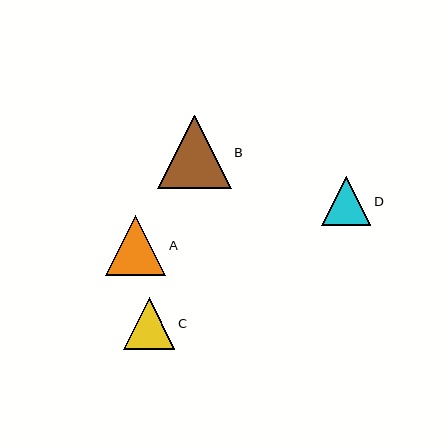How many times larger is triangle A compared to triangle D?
Triangle A is approximately 1.2 times the size of triangle D.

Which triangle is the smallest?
Triangle D is the smallest with a size of approximately 49 pixels.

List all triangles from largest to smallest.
From largest to smallest: B, A, C, D.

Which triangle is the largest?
Triangle B is the largest with a size of approximately 73 pixels.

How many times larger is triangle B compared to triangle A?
Triangle B is approximately 1.2 times the size of triangle A.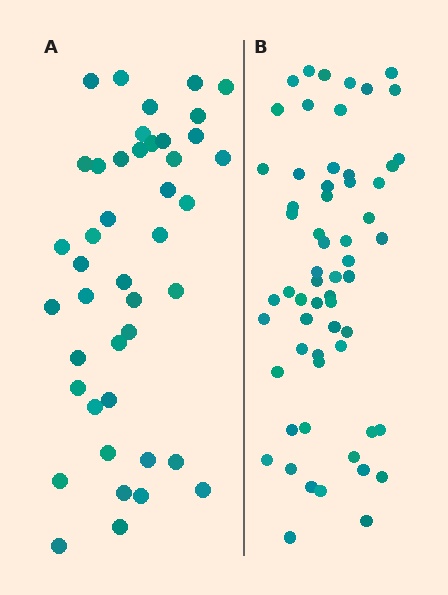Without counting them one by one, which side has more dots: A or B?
Region B (the right region) has more dots.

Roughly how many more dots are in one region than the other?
Region B has approximately 15 more dots than region A.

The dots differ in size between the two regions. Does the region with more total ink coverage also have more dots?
No. Region A has more total ink coverage because its dots are larger, but region B actually contains more individual dots. Total area can be misleading — the number of items is what matters here.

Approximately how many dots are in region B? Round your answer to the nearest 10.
About 60 dots.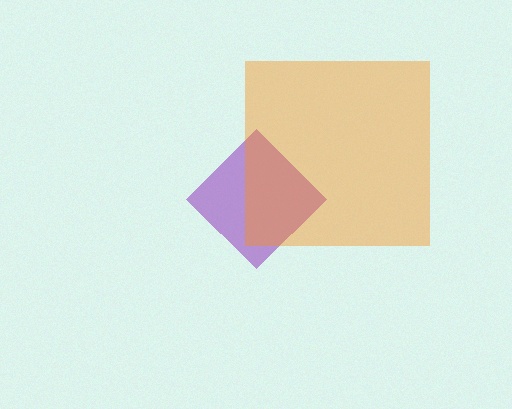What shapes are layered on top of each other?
The layered shapes are: a purple diamond, an orange square.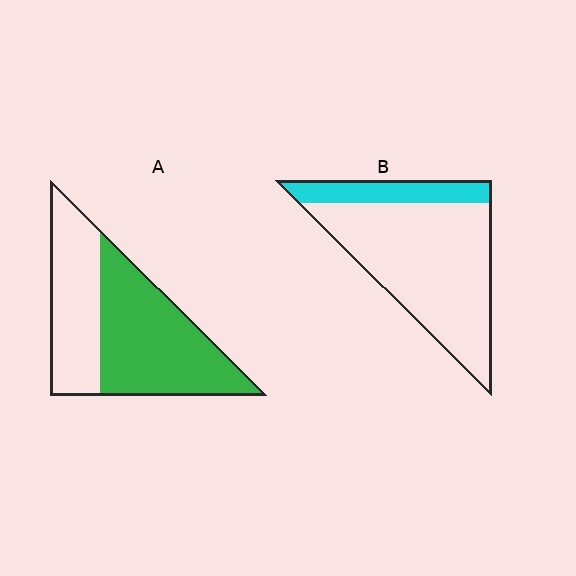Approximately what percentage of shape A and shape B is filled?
A is approximately 60% and B is approximately 20%.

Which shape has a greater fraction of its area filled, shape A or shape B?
Shape A.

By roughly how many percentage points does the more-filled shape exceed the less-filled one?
By roughly 40 percentage points (A over B).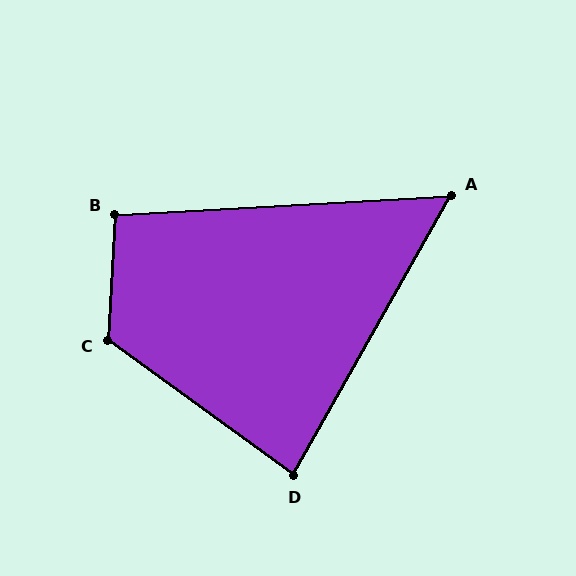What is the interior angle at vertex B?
Approximately 97 degrees (obtuse).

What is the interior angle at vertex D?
Approximately 83 degrees (acute).